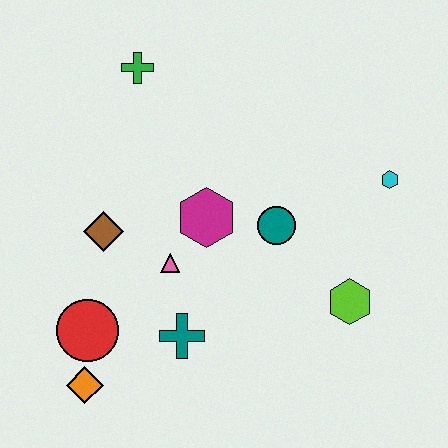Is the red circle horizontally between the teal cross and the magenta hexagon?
No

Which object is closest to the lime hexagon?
The teal circle is closest to the lime hexagon.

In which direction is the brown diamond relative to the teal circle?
The brown diamond is to the left of the teal circle.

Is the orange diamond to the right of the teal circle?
No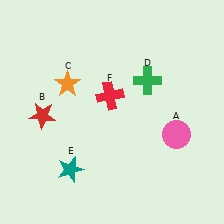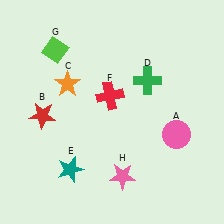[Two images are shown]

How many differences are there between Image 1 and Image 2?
There are 2 differences between the two images.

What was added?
A lime diamond (G), a pink star (H) were added in Image 2.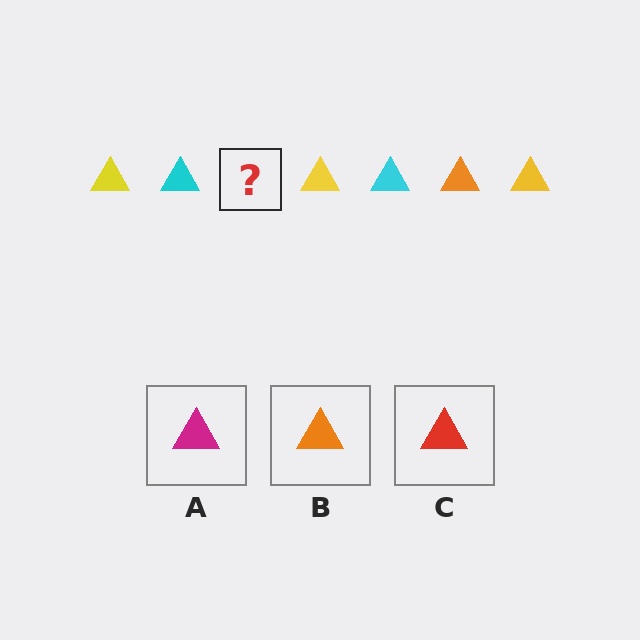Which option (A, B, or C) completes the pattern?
B.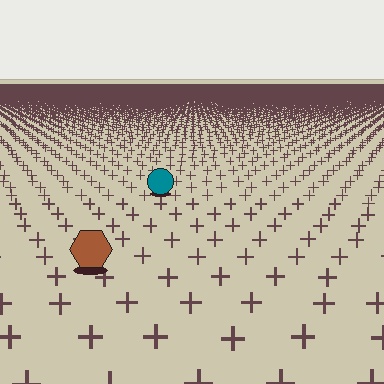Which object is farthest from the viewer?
The teal circle is farthest from the viewer. It appears smaller and the ground texture around it is denser.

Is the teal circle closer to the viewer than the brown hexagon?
No. The brown hexagon is closer — you can tell from the texture gradient: the ground texture is coarser near it.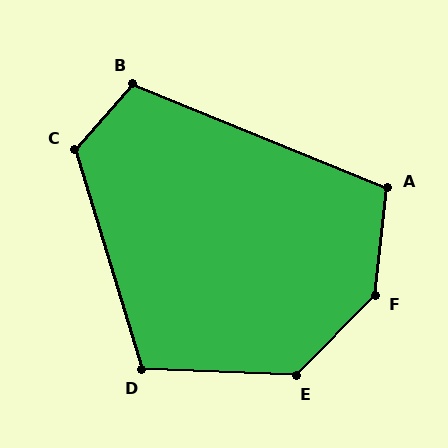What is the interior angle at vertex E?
Approximately 133 degrees (obtuse).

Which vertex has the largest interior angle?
F, at approximately 141 degrees.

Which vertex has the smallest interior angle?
A, at approximately 106 degrees.